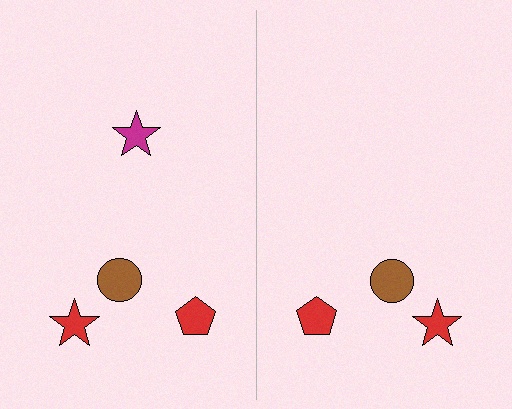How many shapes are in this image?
There are 7 shapes in this image.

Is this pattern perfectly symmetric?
No, the pattern is not perfectly symmetric. A magenta star is missing from the right side.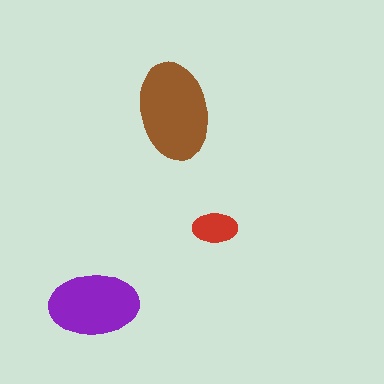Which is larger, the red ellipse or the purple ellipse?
The purple one.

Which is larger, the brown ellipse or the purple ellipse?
The brown one.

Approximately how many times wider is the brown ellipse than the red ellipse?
About 2 times wider.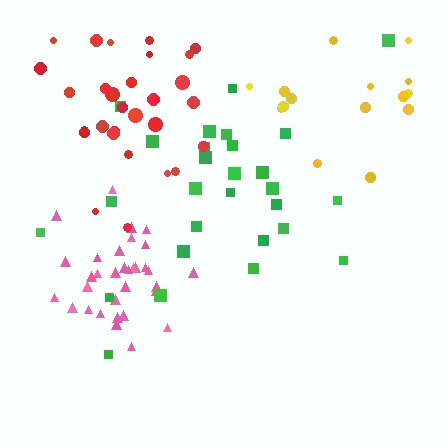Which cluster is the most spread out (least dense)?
Yellow.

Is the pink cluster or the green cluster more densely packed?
Pink.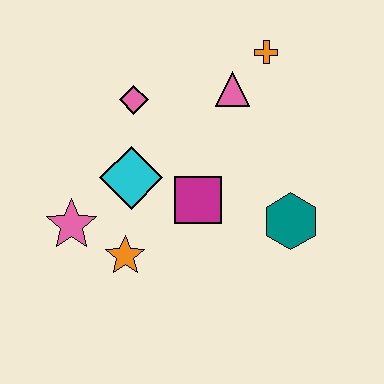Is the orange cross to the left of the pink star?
No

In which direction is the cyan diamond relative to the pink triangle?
The cyan diamond is to the left of the pink triangle.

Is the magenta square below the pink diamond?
Yes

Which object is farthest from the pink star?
The orange cross is farthest from the pink star.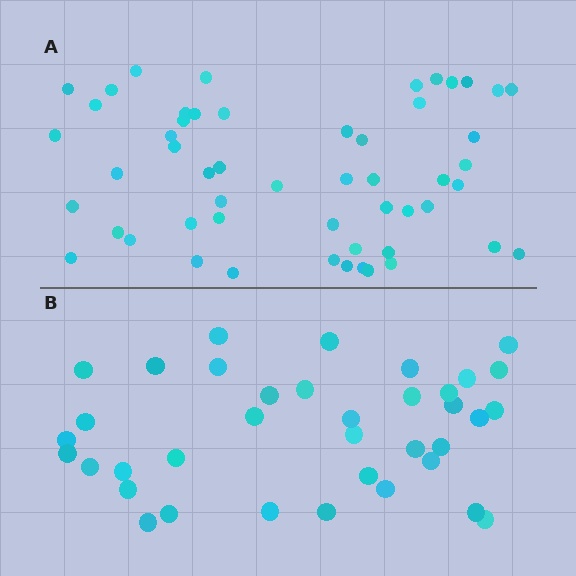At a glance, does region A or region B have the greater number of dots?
Region A (the top region) has more dots.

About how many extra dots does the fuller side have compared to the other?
Region A has approximately 15 more dots than region B.